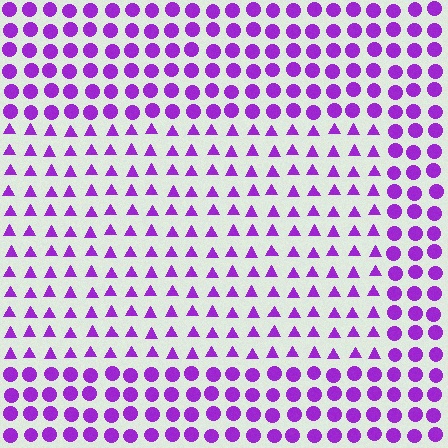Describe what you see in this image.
The image is filled with small purple elements arranged in a uniform grid. A rectangle-shaped region contains triangles, while the surrounding area contains circles. The boundary is defined purely by the change in element shape.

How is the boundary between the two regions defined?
The boundary is defined by a change in element shape: triangles inside vs. circles outside. All elements share the same color and spacing.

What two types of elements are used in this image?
The image uses triangles inside the rectangle region and circles outside it.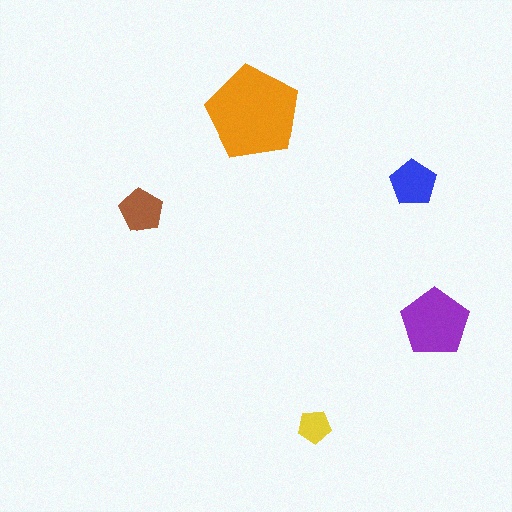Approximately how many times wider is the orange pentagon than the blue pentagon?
About 2 times wider.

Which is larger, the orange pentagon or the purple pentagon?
The orange one.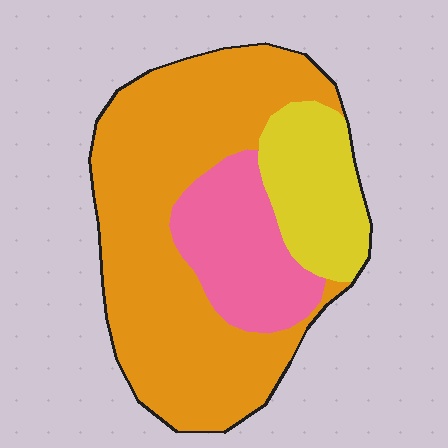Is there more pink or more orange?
Orange.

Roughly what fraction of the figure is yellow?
Yellow takes up between a sixth and a third of the figure.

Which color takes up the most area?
Orange, at roughly 60%.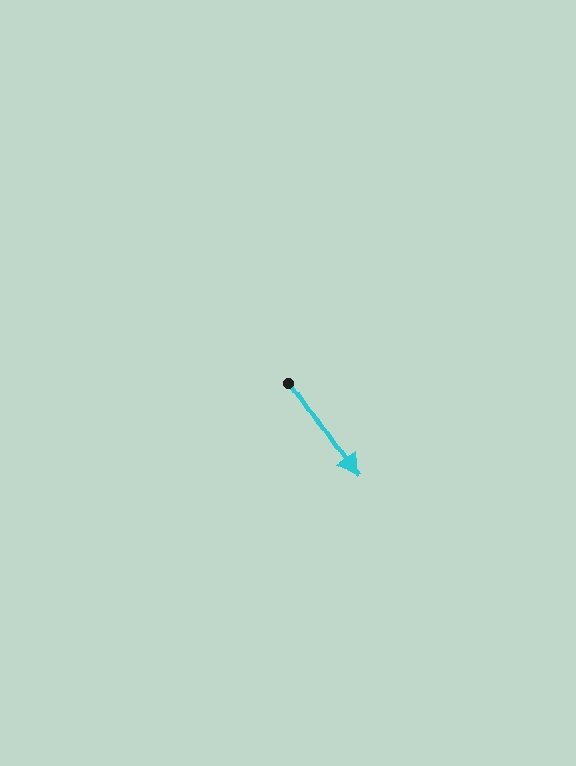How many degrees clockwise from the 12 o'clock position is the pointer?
Approximately 145 degrees.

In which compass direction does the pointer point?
Southeast.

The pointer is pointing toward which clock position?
Roughly 5 o'clock.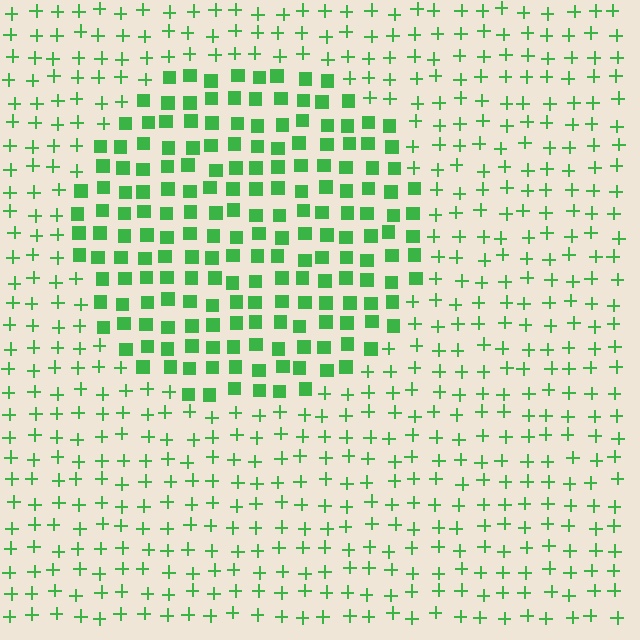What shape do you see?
I see a circle.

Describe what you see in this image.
The image is filled with small green elements arranged in a uniform grid. A circle-shaped region contains squares, while the surrounding area contains plus signs. The boundary is defined purely by the change in element shape.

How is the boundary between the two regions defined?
The boundary is defined by a change in element shape: squares inside vs. plus signs outside. All elements share the same color and spacing.